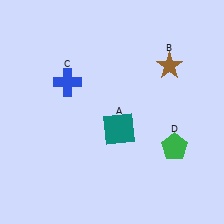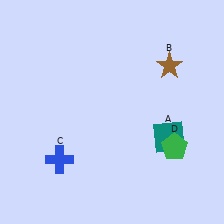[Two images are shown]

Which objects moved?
The objects that moved are: the teal square (A), the blue cross (C).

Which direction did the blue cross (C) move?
The blue cross (C) moved down.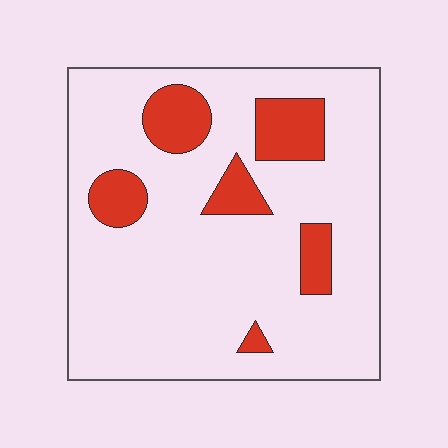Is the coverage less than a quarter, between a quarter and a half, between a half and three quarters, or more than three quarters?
Less than a quarter.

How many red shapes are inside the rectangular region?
6.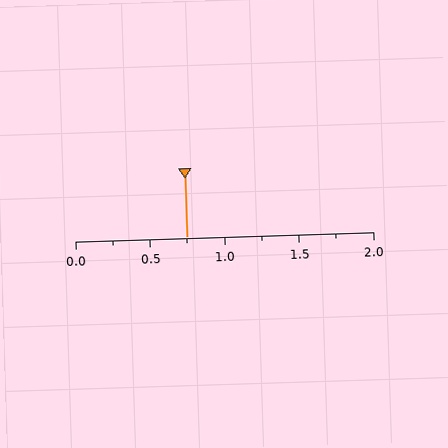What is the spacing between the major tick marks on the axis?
The major ticks are spaced 0.5 apart.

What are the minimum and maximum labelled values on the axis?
The axis runs from 0.0 to 2.0.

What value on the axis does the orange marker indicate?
The marker indicates approximately 0.75.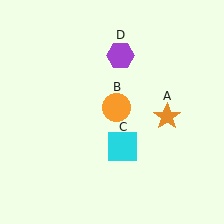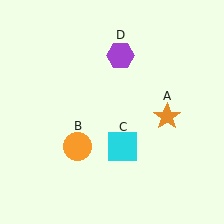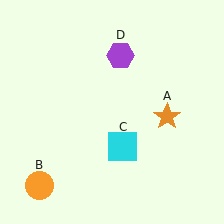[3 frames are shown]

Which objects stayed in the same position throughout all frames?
Orange star (object A) and cyan square (object C) and purple hexagon (object D) remained stationary.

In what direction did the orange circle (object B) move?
The orange circle (object B) moved down and to the left.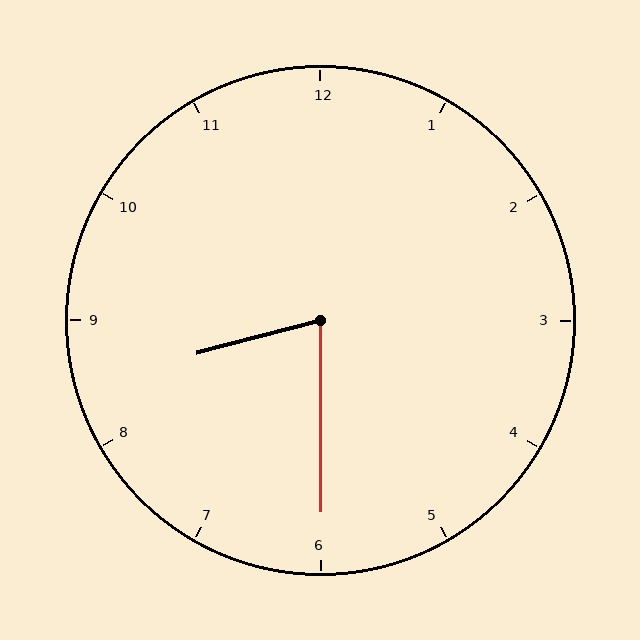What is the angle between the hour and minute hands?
Approximately 75 degrees.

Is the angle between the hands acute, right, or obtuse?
It is acute.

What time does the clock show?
8:30.